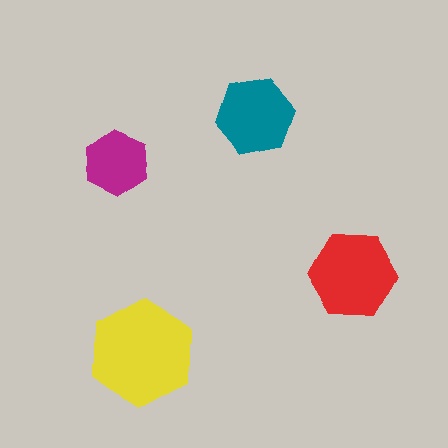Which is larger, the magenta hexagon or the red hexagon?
The red one.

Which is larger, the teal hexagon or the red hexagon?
The red one.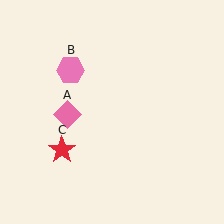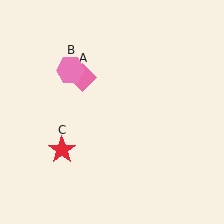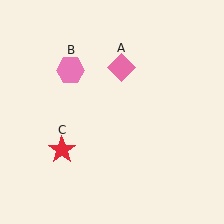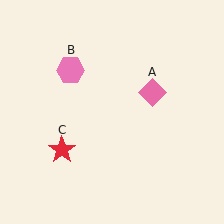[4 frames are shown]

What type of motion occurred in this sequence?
The pink diamond (object A) rotated clockwise around the center of the scene.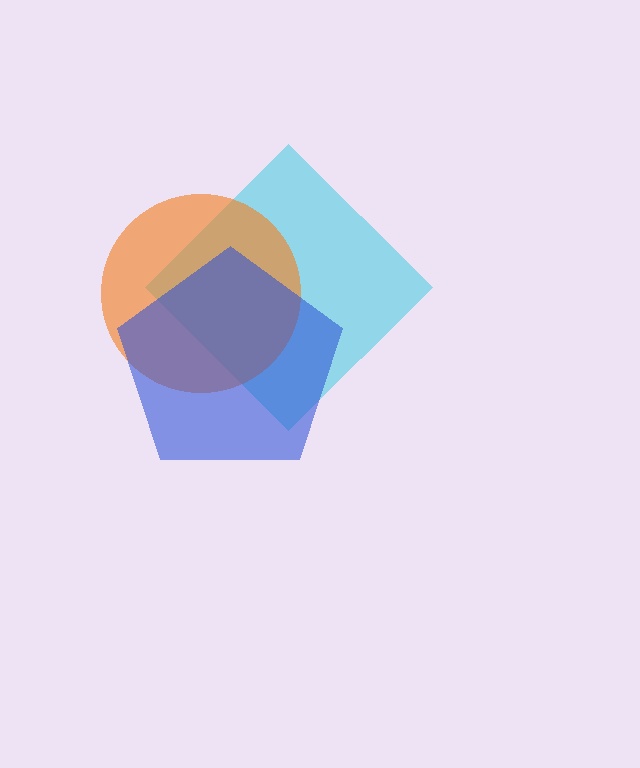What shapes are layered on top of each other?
The layered shapes are: a cyan diamond, an orange circle, a blue pentagon.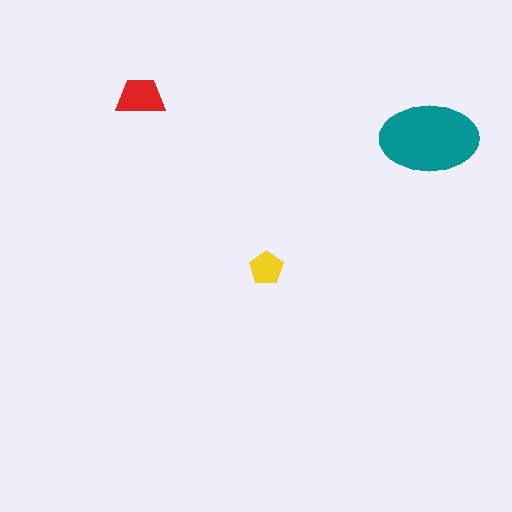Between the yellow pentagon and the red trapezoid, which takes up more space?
The red trapezoid.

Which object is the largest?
The teal ellipse.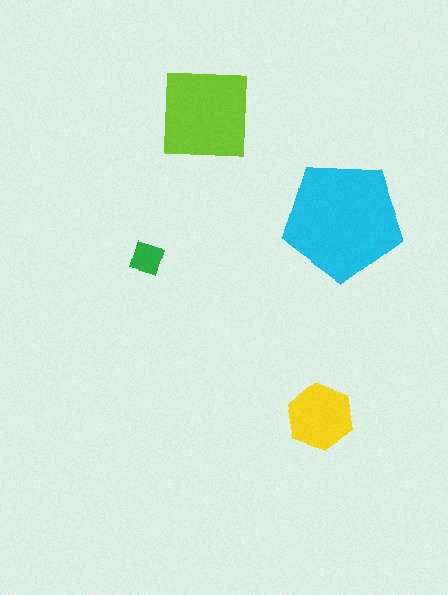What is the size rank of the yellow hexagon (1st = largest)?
3rd.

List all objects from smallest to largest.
The green diamond, the yellow hexagon, the lime square, the cyan pentagon.